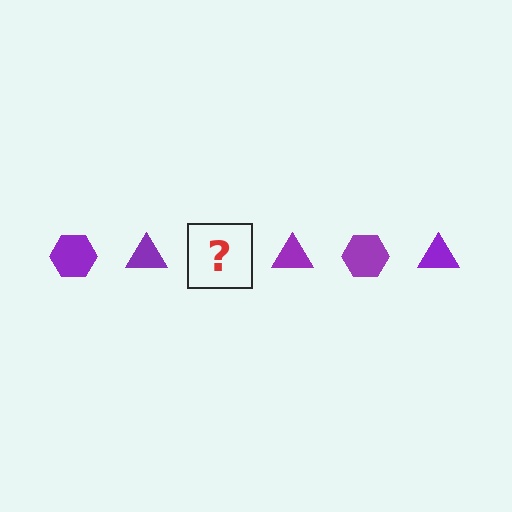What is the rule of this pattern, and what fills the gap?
The rule is that the pattern cycles through hexagon, triangle shapes in purple. The gap should be filled with a purple hexagon.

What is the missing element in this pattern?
The missing element is a purple hexagon.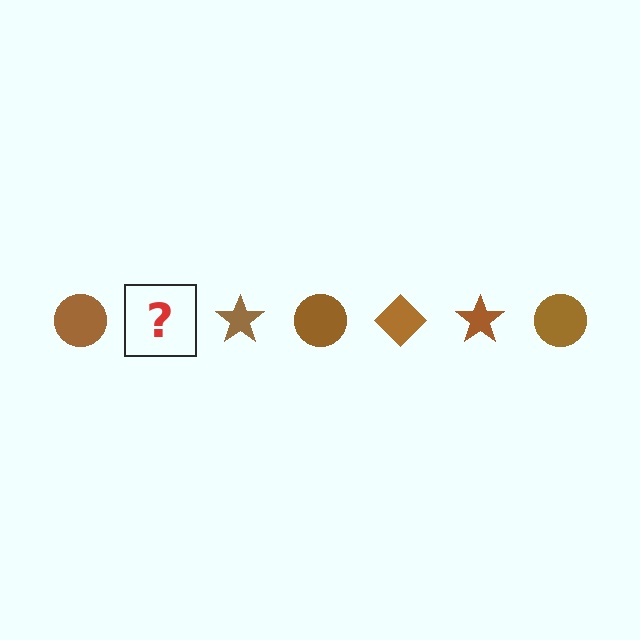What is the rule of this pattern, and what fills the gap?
The rule is that the pattern cycles through circle, diamond, star shapes in brown. The gap should be filled with a brown diamond.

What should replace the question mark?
The question mark should be replaced with a brown diamond.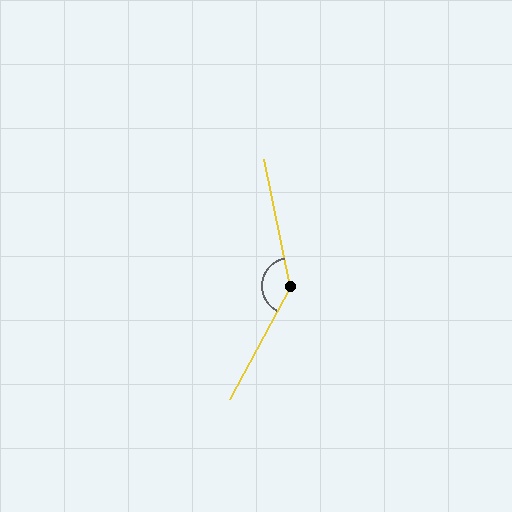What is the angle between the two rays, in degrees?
Approximately 140 degrees.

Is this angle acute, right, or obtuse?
It is obtuse.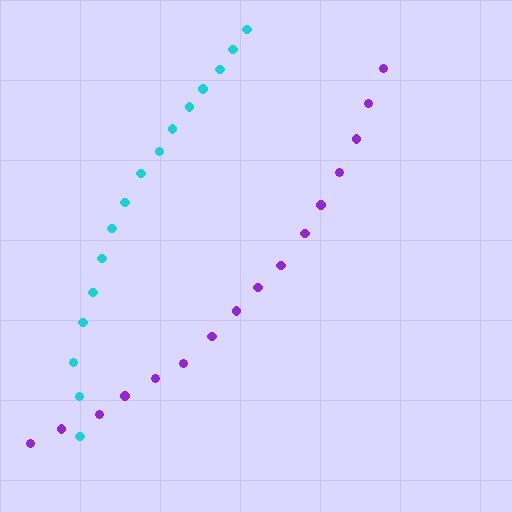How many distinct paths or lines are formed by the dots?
There are 2 distinct paths.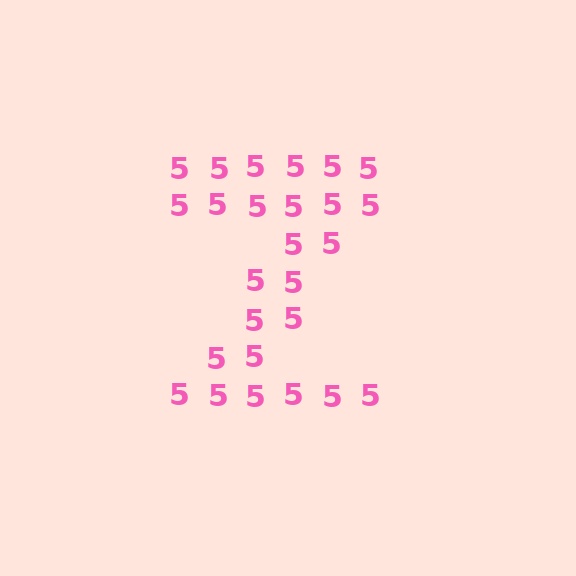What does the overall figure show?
The overall figure shows the letter Z.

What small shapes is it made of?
It is made of small digit 5's.